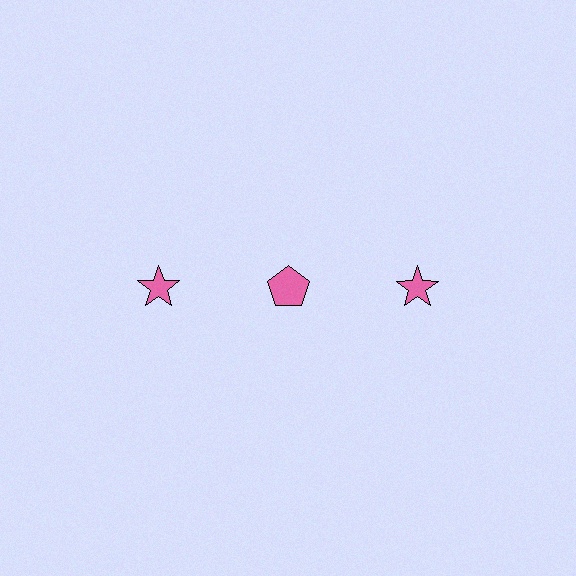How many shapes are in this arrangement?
There are 3 shapes arranged in a grid pattern.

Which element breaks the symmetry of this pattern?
The pink pentagon in the top row, second from left column breaks the symmetry. All other shapes are pink stars.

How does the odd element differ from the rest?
It has a different shape: pentagon instead of star.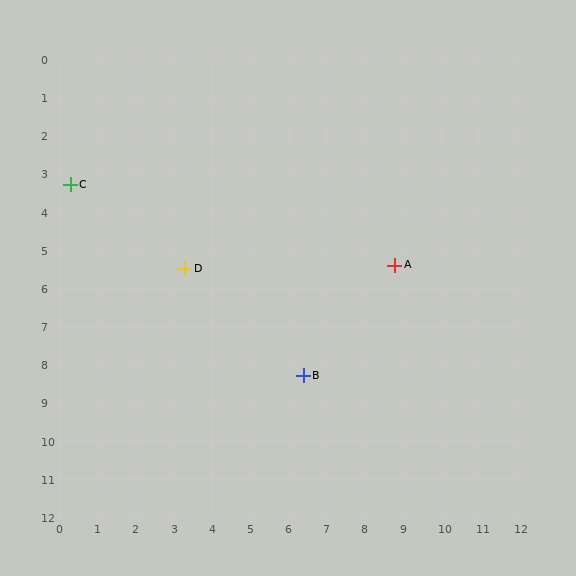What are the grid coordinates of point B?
Point B is at approximately (6.4, 8.3).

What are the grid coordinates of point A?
Point A is at approximately (8.8, 5.4).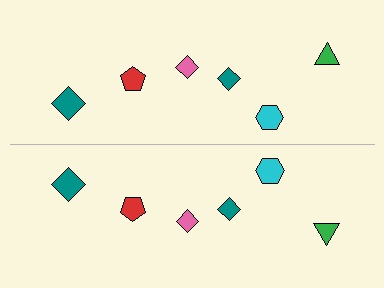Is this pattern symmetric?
Yes, this pattern has bilateral (reflection) symmetry.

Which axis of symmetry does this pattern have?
The pattern has a horizontal axis of symmetry running through the center of the image.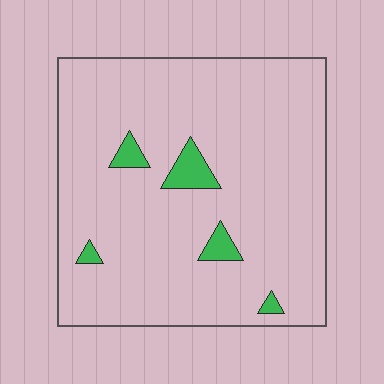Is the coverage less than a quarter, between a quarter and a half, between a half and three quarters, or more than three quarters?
Less than a quarter.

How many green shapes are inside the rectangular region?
5.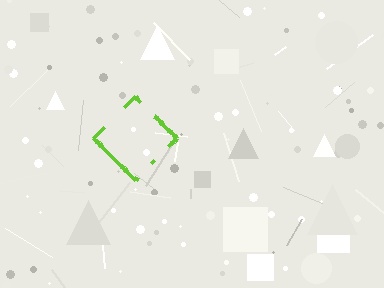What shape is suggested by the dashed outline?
The dashed outline suggests a diamond.